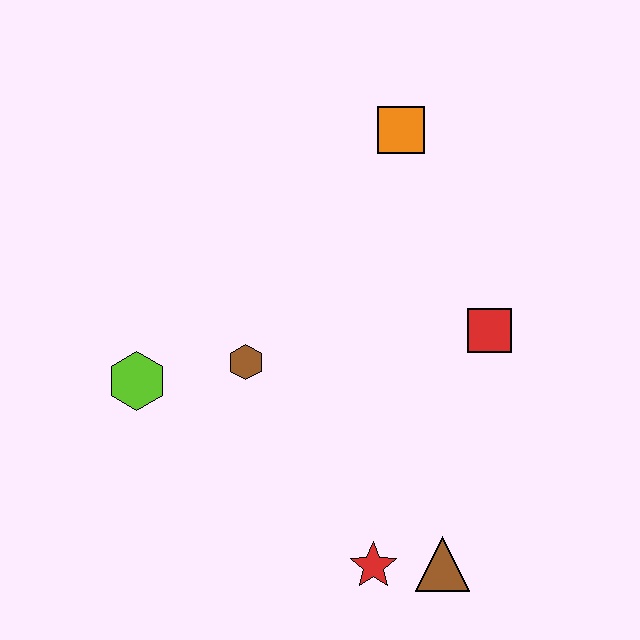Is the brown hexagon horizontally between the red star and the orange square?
No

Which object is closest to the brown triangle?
The red star is closest to the brown triangle.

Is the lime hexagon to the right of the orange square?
No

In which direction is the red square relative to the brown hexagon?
The red square is to the right of the brown hexagon.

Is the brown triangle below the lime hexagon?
Yes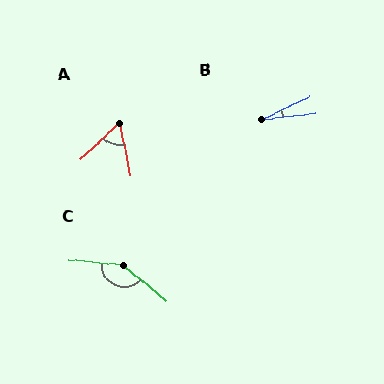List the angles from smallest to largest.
B (19°), A (59°), C (145°).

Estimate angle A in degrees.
Approximately 59 degrees.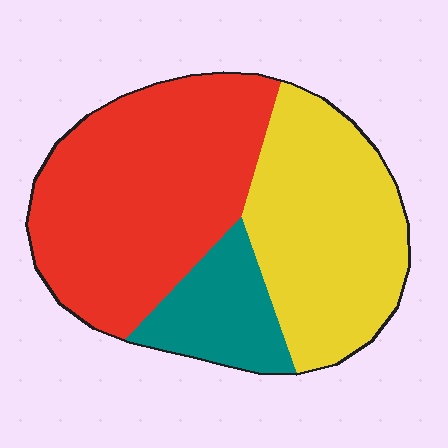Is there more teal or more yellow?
Yellow.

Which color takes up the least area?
Teal, at roughly 15%.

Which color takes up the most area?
Red, at roughly 50%.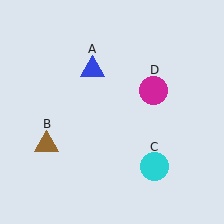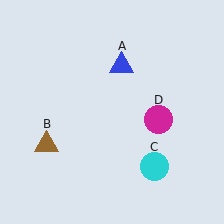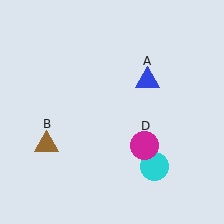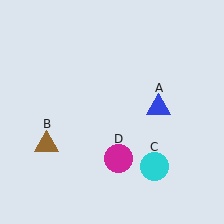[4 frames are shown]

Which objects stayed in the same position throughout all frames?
Brown triangle (object B) and cyan circle (object C) remained stationary.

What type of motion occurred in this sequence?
The blue triangle (object A), magenta circle (object D) rotated clockwise around the center of the scene.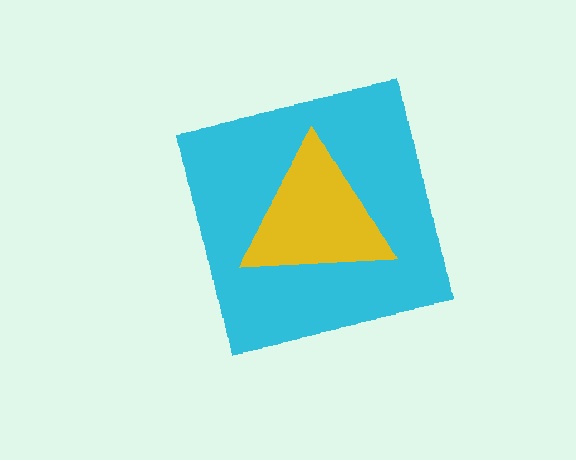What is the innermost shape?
The yellow triangle.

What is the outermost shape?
The cyan square.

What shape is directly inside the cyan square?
The yellow triangle.